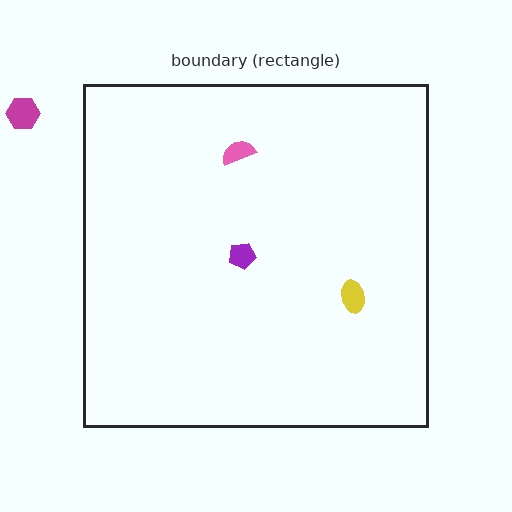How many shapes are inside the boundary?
3 inside, 1 outside.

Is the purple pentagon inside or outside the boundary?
Inside.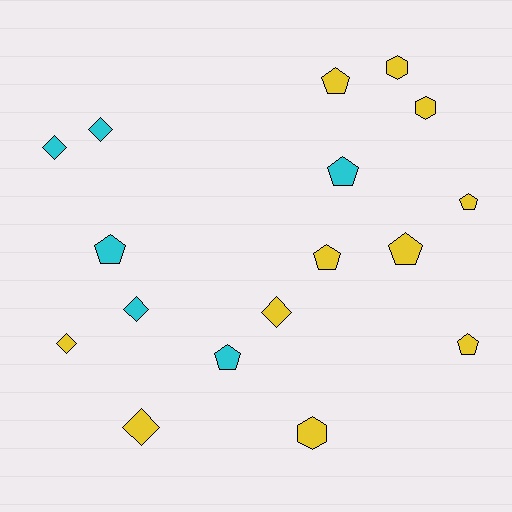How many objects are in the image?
There are 17 objects.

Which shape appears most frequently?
Pentagon, with 8 objects.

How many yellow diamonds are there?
There are 3 yellow diamonds.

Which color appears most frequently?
Yellow, with 11 objects.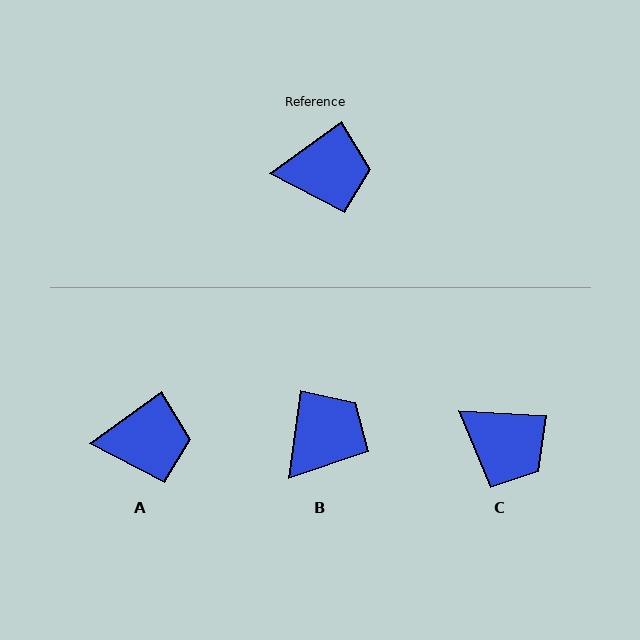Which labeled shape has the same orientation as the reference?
A.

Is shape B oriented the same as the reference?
No, it is off by about 46 degrees.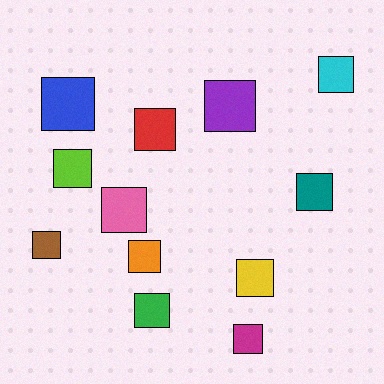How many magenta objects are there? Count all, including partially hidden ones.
There is 1 magenta object.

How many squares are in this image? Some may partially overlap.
There are 12 squares.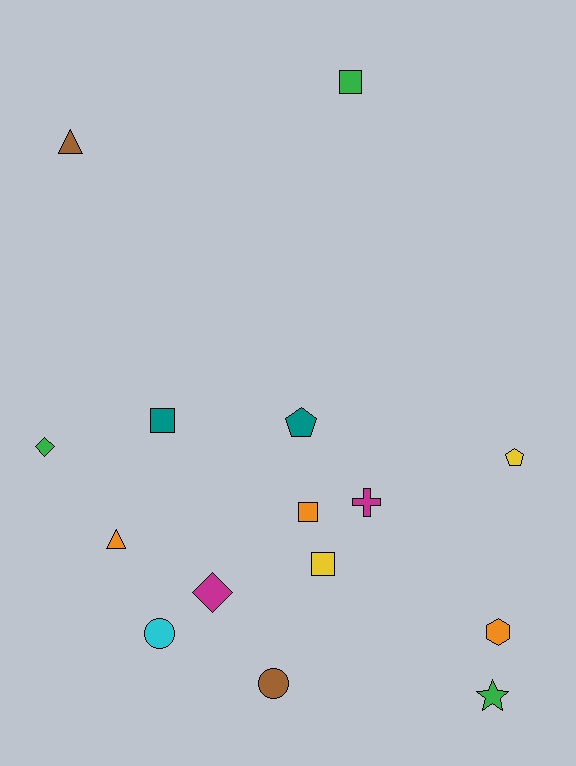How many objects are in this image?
There are 15 objects.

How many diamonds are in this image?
There are 2 diamonds.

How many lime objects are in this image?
There are no lime objects.